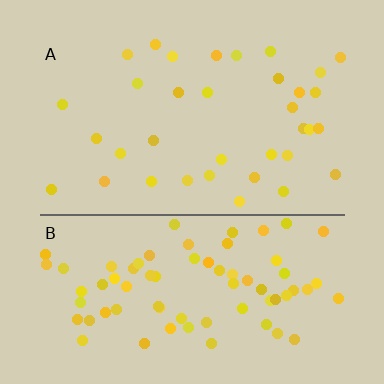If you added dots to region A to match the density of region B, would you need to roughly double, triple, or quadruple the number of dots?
Approximately double.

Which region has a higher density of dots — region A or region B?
B (the bottom).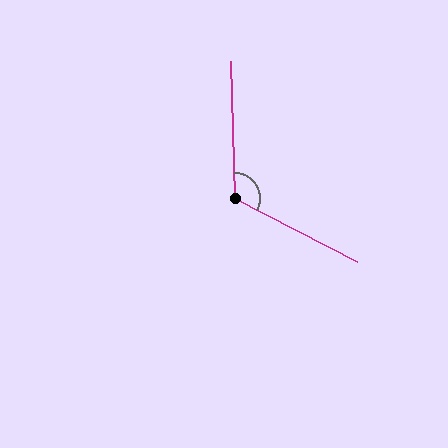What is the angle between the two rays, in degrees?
Approximately 119 degrees.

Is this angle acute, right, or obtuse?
It is obtuse.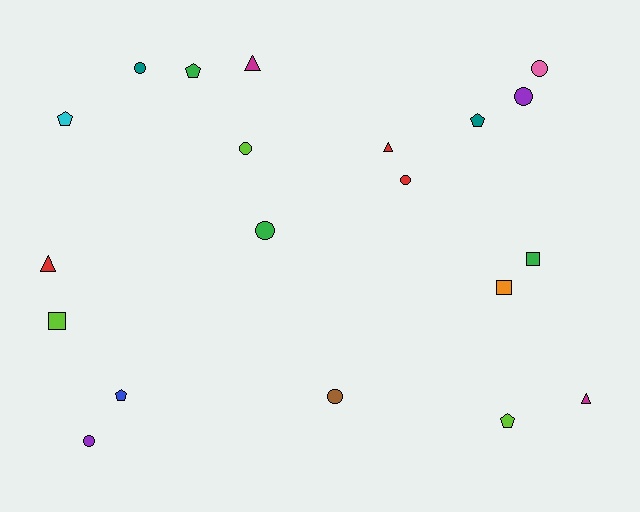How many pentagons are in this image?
There are 5 pentagons.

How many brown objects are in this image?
There is 1 brown object.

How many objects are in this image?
There are 20 objects.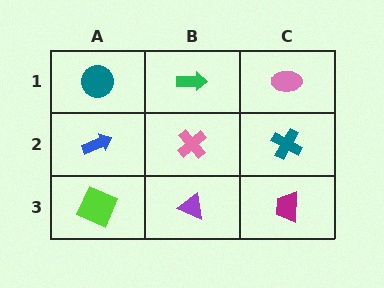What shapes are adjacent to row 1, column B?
A pink cross (row 2, column B), a teal circle (row 1, column A), a pink ellipse (row 1, column C).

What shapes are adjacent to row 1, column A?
A blue arrow (row 2, column A), a green arrow (row 1, column B).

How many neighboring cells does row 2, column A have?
3.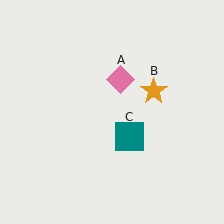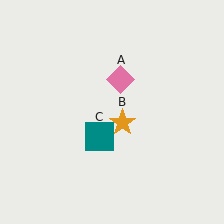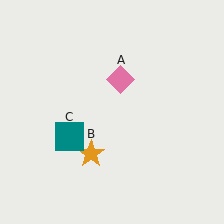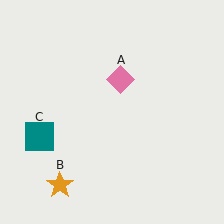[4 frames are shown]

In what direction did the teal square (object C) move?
The teal square (object C) moved left.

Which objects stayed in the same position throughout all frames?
Pink diamond (object A) remained stationary.